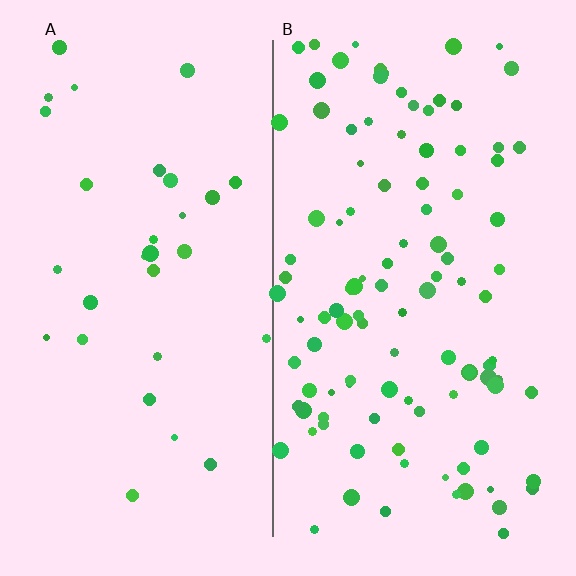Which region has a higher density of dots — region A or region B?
B (the right).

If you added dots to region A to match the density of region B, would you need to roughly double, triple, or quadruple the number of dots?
Approximately triple.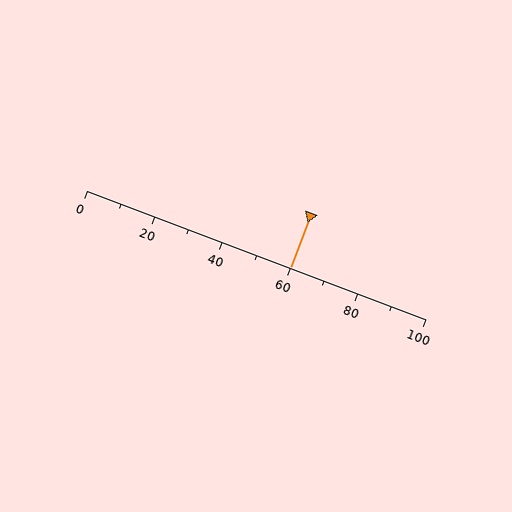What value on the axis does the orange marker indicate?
The marker indicates approximately 60.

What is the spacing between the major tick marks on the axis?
The major ticks are spaced 20 apart.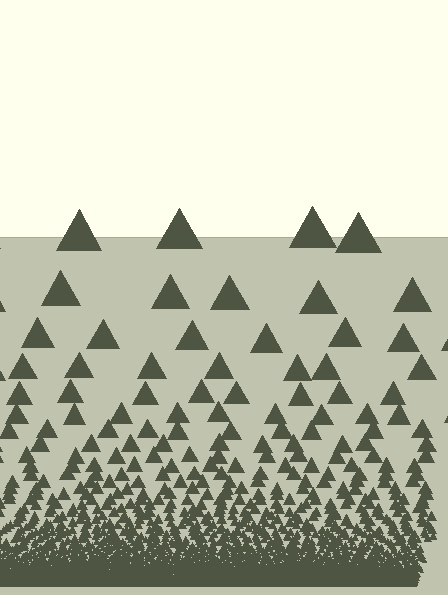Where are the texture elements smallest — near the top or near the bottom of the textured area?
Near the bottom.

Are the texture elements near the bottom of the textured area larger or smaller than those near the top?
Smaller. The gradient is inverted — elements near the bottom are smaller and denser.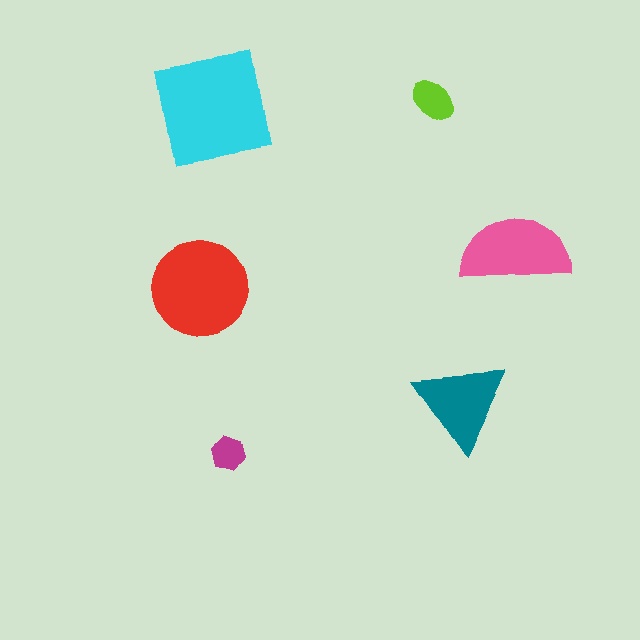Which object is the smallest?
The magenta hexagon.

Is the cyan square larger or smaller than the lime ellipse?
Larger.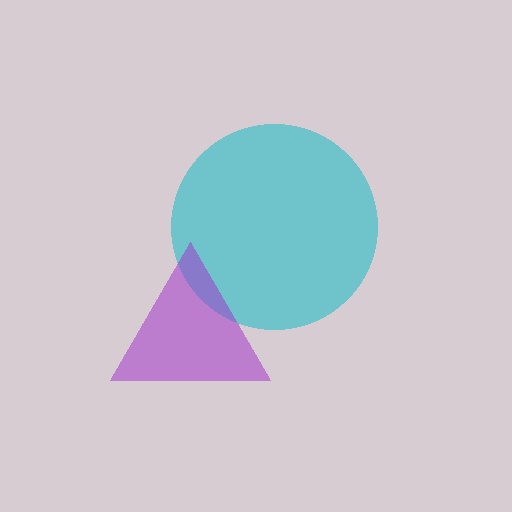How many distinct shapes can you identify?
There are 2 distinct shapes: a cyan circle, a purple triangle.